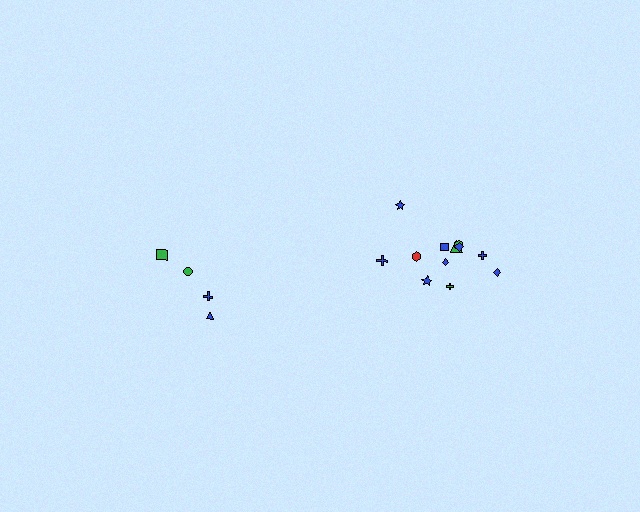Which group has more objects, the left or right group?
The right group.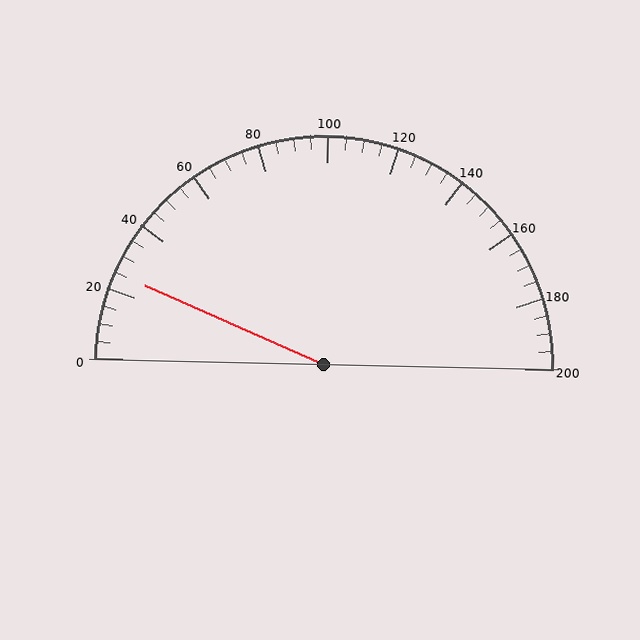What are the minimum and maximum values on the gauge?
The gauge ranges from 0 to 200.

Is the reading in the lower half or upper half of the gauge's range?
The reading is in the lower half of the range (0 to 200).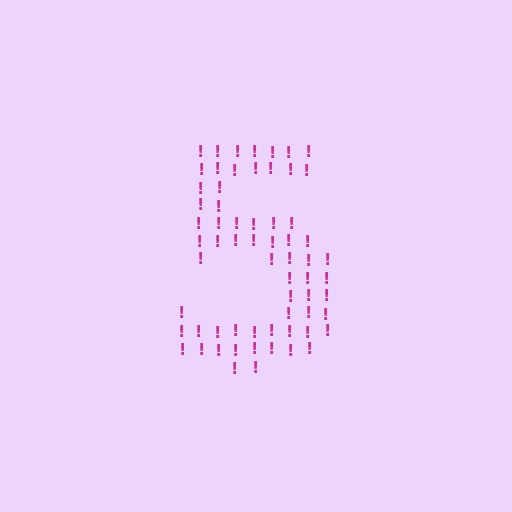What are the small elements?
The small elements are exclamation marks.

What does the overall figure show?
The overall figure shows the digit 5.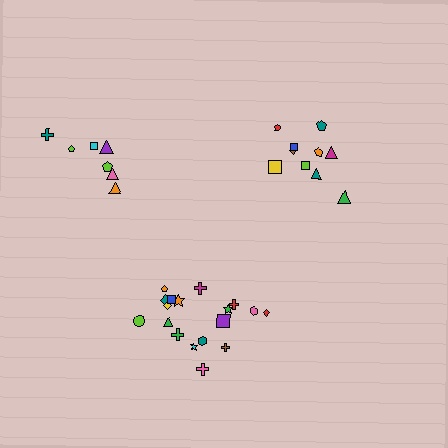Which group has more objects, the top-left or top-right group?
The top-right group.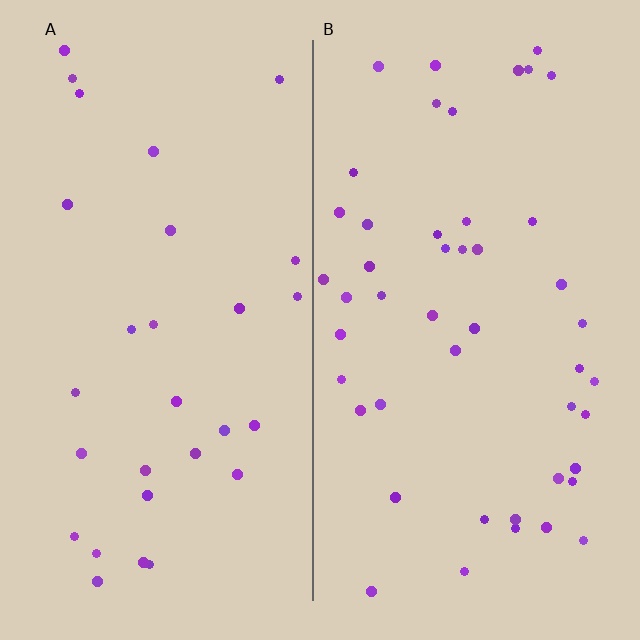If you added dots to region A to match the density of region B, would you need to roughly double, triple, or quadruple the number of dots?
Approximately double.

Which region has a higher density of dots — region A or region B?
B (the right).